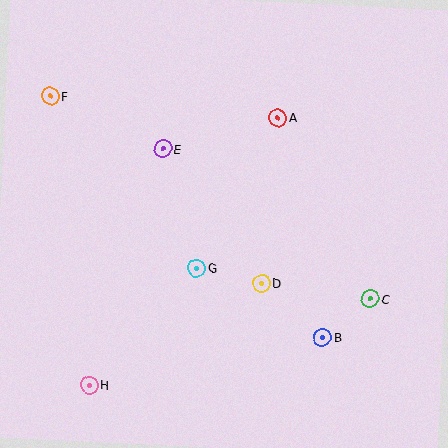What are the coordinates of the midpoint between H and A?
The midpoint between H and A is at (184, 251).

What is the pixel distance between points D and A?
The distance between D and A is 166 pixels.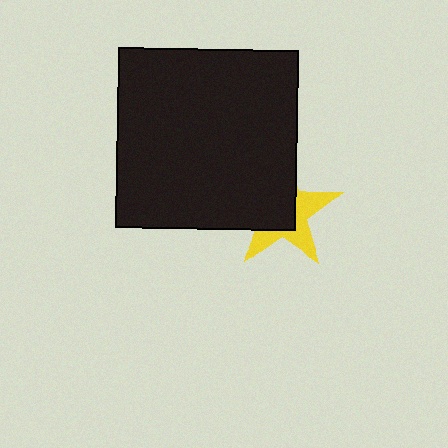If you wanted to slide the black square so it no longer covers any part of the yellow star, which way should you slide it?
Slide it toward the upper-left — that is the most direct way to separate the two shapes.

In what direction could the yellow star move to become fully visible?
The yellow star could move toward the lower-right. That would shift it out from behind the black square entirely.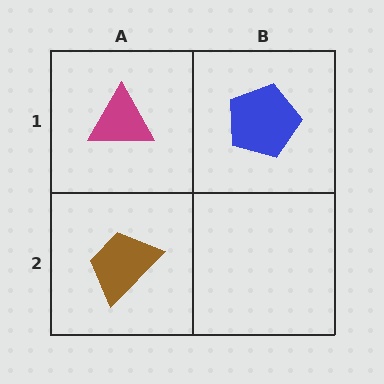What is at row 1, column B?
A blue pentagon.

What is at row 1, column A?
A magenta triangle.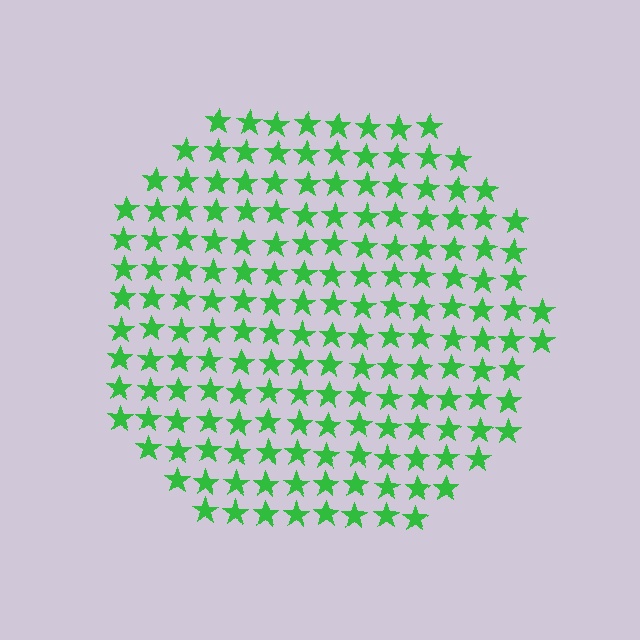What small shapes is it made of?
It is made of small stars.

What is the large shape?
The large shape is a circle.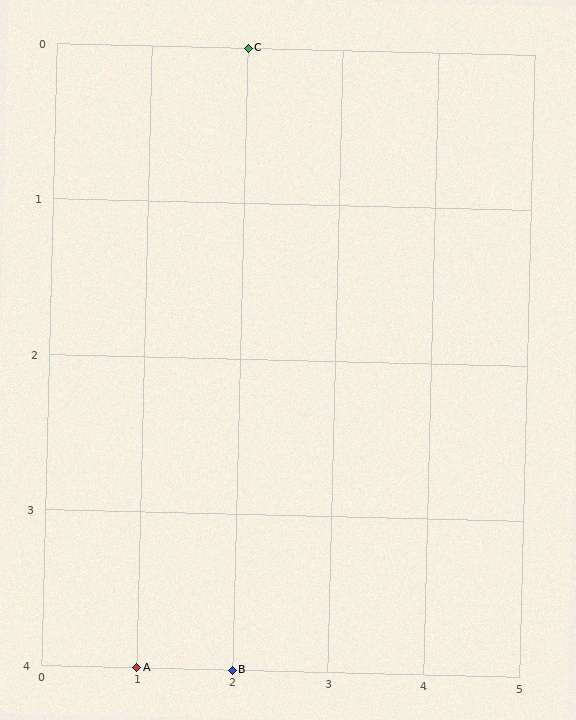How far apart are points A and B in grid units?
Points A and B are 1 column apart.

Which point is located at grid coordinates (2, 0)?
Point C is at (2, 0).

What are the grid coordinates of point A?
Point A is at grid coordinates (1, 4).